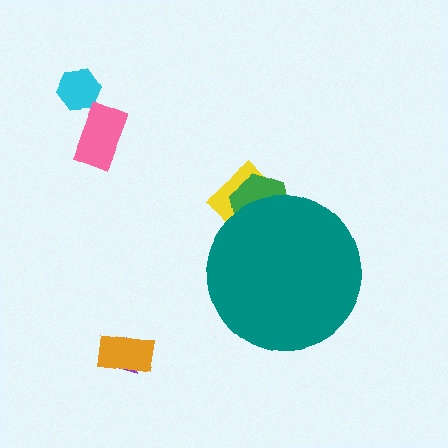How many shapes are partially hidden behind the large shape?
2 shapes are partially hidden.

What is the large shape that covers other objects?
A teal circle.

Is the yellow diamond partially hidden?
Yes, the yellow diamond is partially hidden behind the teal circle.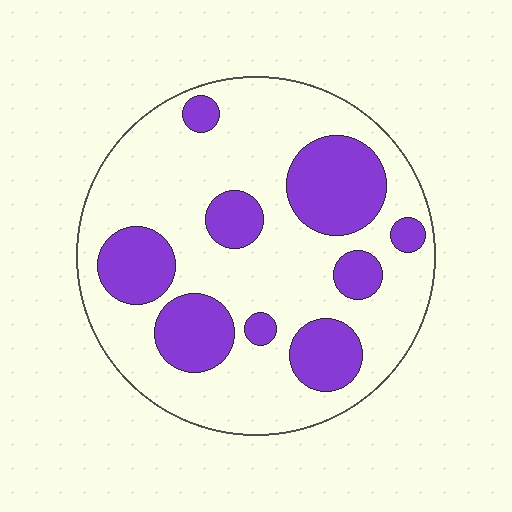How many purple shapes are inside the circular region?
9.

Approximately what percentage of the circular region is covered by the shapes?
Approximately 30%.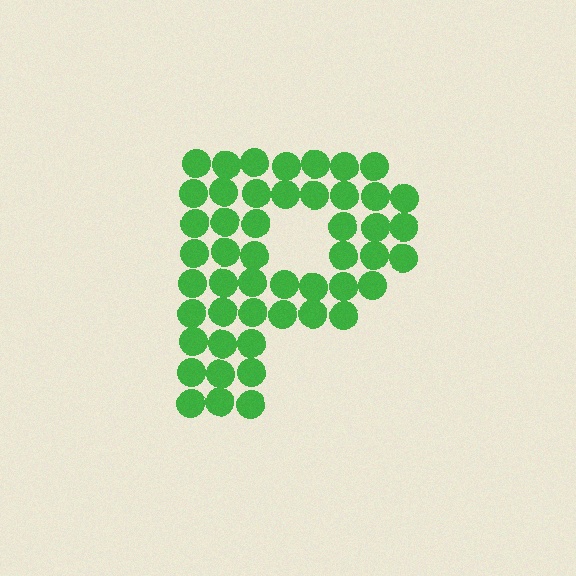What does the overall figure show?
The overall figure shows the letter P.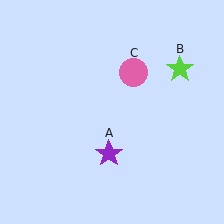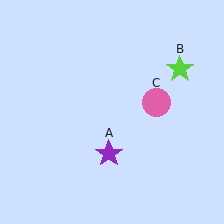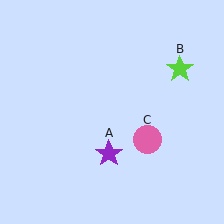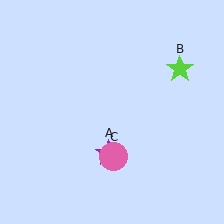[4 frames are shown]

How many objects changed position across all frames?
1 object changed position: pink circle (object C).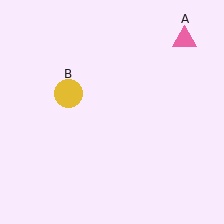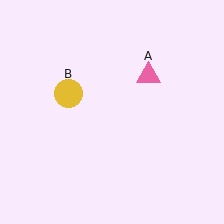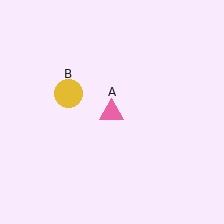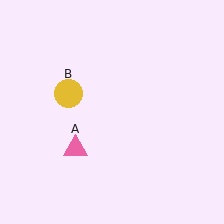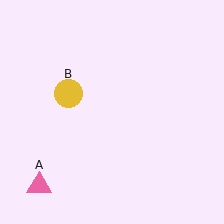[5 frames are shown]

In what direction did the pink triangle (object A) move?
The pink triangle (object A) moved down and to the left.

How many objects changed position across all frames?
1 object changed position: pink triangle (object A).